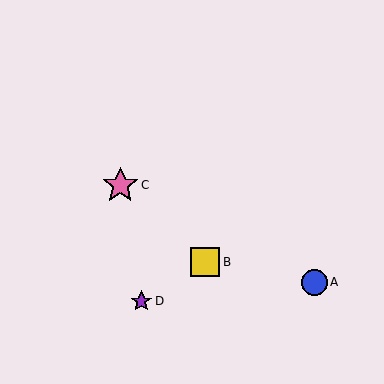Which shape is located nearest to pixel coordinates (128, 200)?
The pink star (labeled C) at (120, 185) is nearest to that location.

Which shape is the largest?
The pink star (labeled C) is the largest.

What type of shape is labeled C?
Shape C is a pink star.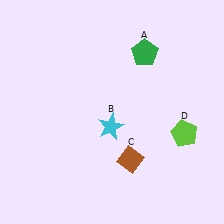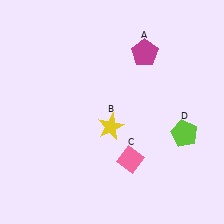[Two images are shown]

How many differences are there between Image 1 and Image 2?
There are 3 differences between the two images.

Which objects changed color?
A changed from green to magenta. B changed from cyan to yellow. C changed from brown to pink.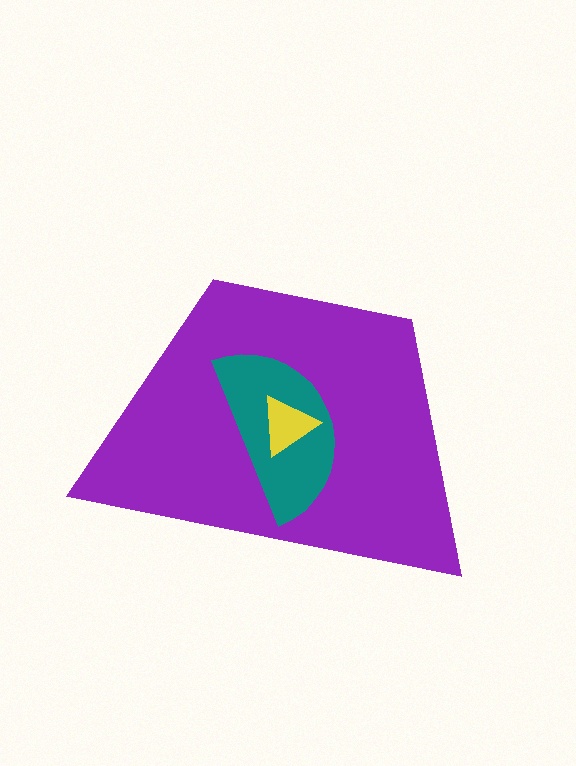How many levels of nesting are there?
3.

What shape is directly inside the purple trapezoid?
The teal semicircle.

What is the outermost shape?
The purple trapezoid.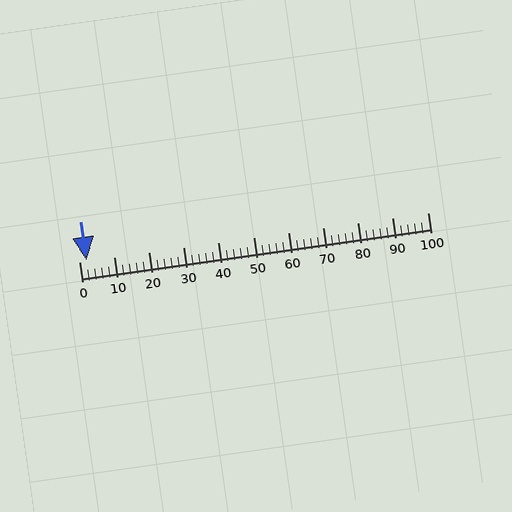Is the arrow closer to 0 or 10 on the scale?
The arrow is closer to 0.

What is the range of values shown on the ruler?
The ruler shows values from 0 to 100.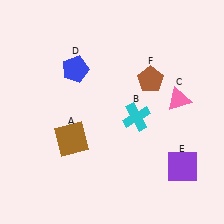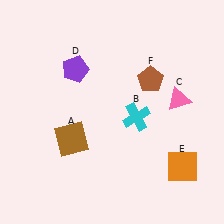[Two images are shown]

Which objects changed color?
D changed from blue to purple. E changed from purple to orange.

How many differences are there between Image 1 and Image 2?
There are 2 differences between the two images.